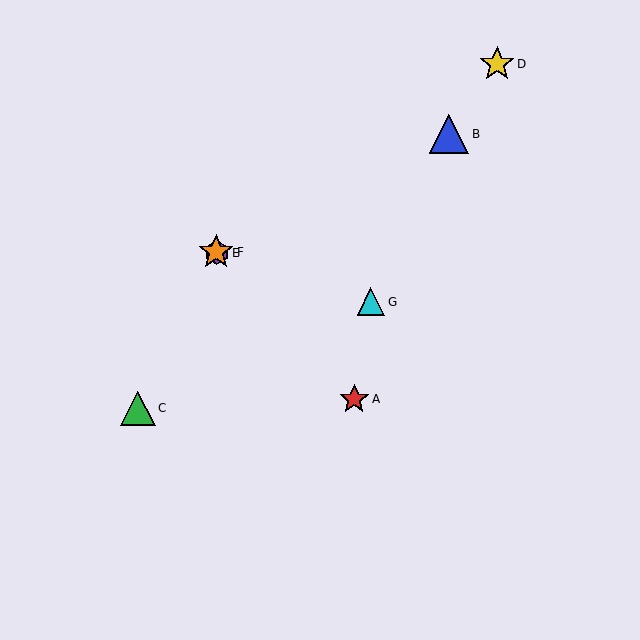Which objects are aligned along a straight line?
Objects A, E, F are aligned along a straight line.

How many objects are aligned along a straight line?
3 objects (A, E, F) are aligned along a straight line.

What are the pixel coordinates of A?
Object A is at (354, 399).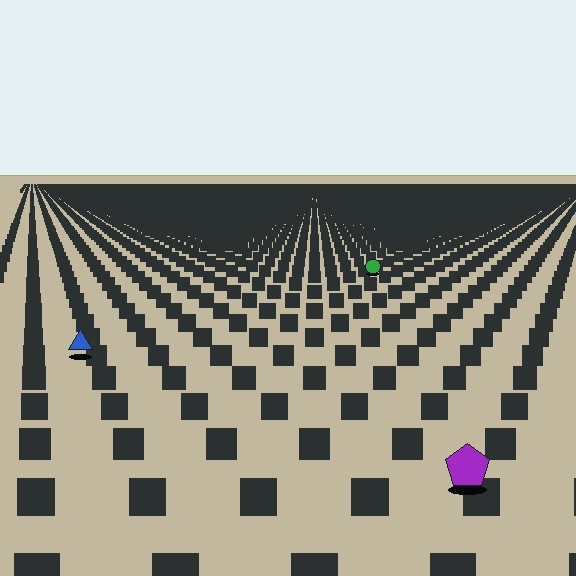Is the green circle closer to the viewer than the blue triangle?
No. The blue triangle is closer — you can tell from the texture gradient: the ground texture is coarser near it.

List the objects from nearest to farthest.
From nearest to farthest: the purple pentagon, the blue triangle, the green circle.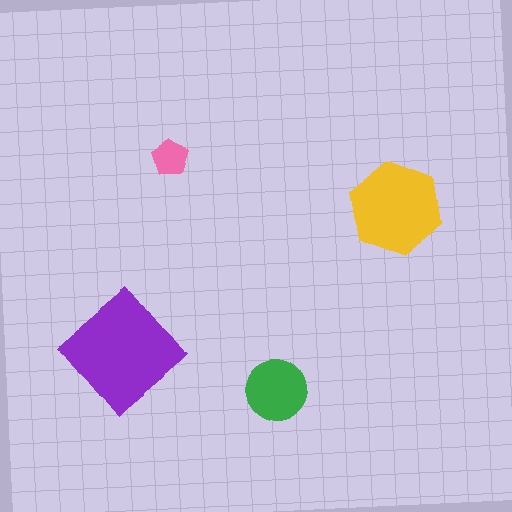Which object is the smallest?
The pink pentagon.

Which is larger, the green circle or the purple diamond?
The purple diamond.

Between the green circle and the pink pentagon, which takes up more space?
The green circle.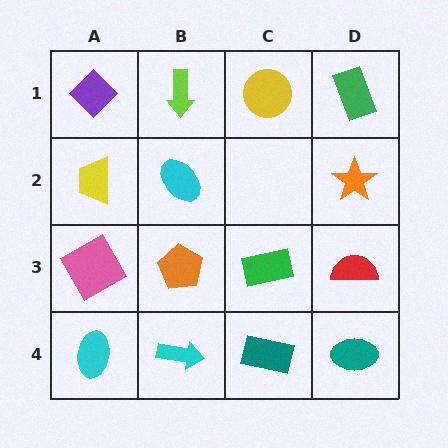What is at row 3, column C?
A green rectangle.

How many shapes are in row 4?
4 shapes.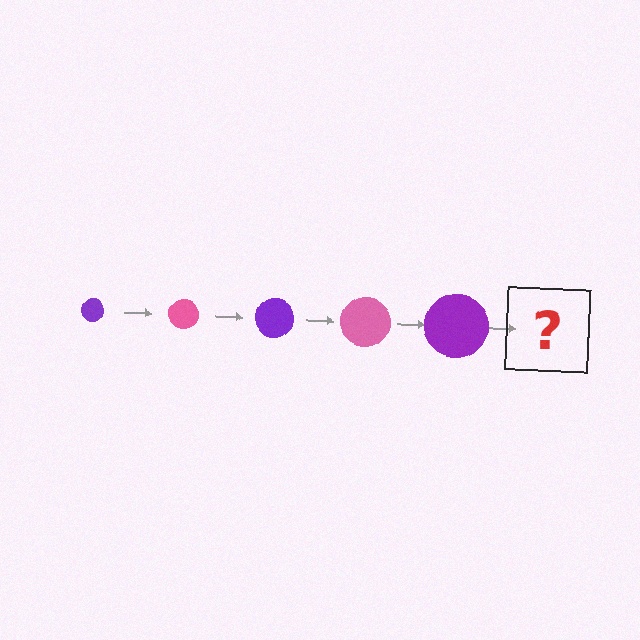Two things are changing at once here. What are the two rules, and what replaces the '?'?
The two rules are that the circle grows larger each step and the color cycles through purple and pink. The '?' should be a pink circle, larger than the previous one.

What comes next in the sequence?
The next element should be a pink circle, larger than the previous one.